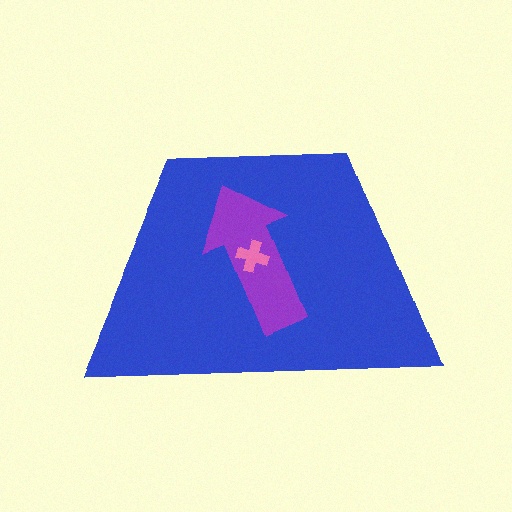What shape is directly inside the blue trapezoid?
The purple arrow.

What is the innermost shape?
The pink cross.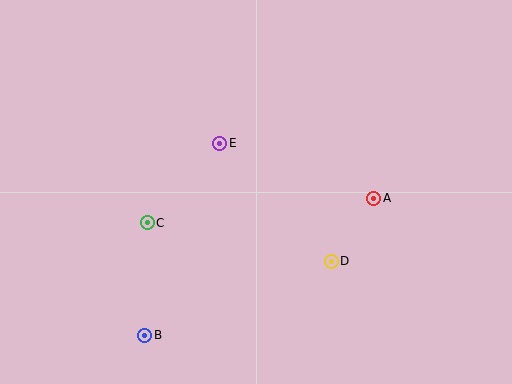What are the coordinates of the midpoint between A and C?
The midpoint between A and C is at (260, 211).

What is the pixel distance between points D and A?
The distance between D and A is 76 pixels.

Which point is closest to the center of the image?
Point E at (220, 143) is closest to the center.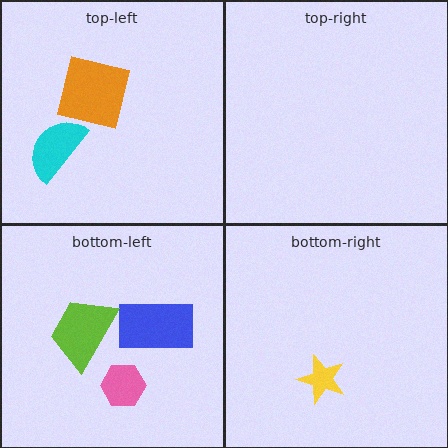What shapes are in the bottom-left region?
The blue rectangle, the lime trapezoid, the pink hexagon.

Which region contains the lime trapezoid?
The bottom-left region.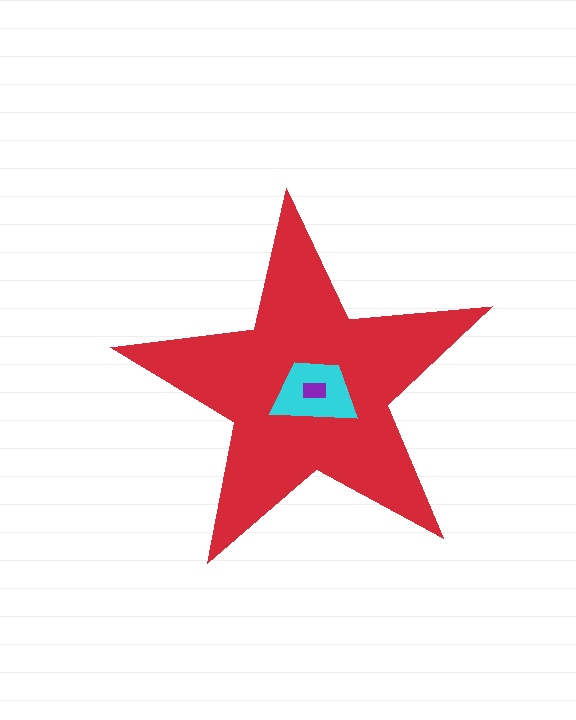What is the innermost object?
The purple rectangle.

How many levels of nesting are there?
3.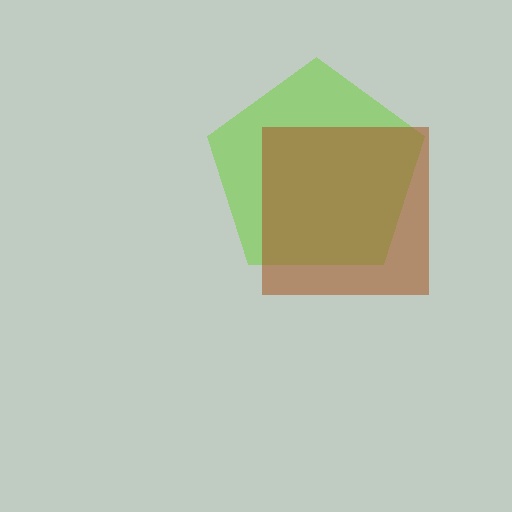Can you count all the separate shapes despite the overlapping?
Yes, there are 2 separate shapes.